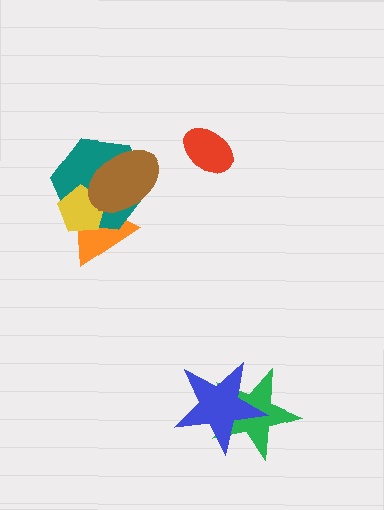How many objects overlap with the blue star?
1 object overlaps with the blue star.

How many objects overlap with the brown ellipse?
3 objects overlap with the brown ellipse.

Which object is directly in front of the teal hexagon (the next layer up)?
The yellow pentagon is directly in front of the teal hexagon.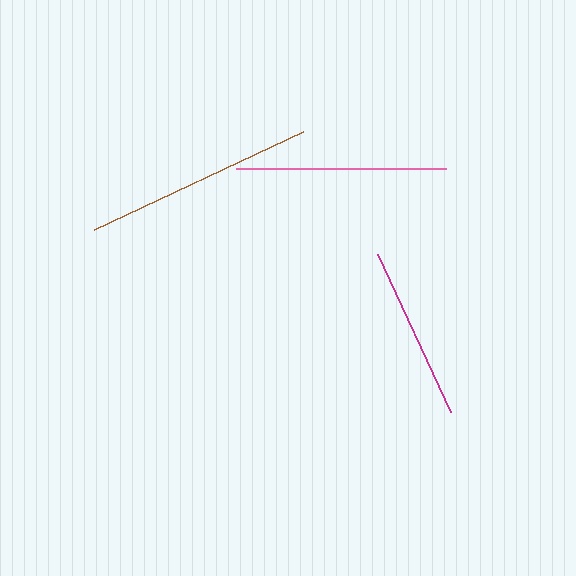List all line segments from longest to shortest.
From longest to shortest: brown, pink, magenta.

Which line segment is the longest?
The brown line is the longest at approximately 231 pixels.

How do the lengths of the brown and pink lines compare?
The brown and pink lines are approximately the same length.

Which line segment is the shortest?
The magenta line is the shortest at approximately 174 pixels.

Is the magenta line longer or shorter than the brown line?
The brown line is longer than the magenta line.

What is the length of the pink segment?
The pink segment is approximately 210 pixels long.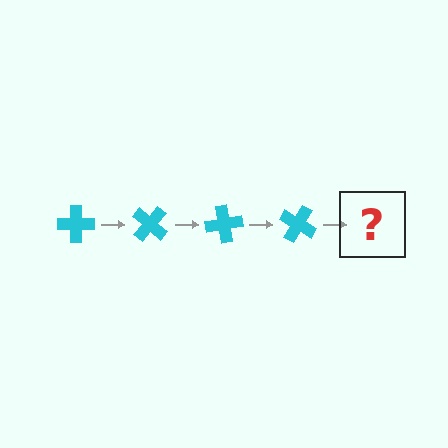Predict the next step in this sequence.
The next step is a cyan cross rotated 160 degrees.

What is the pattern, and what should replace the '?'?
The pattern is that the cross rotates 40 degrees each step. The '?' should be a cyan cross rotated 160 degrees.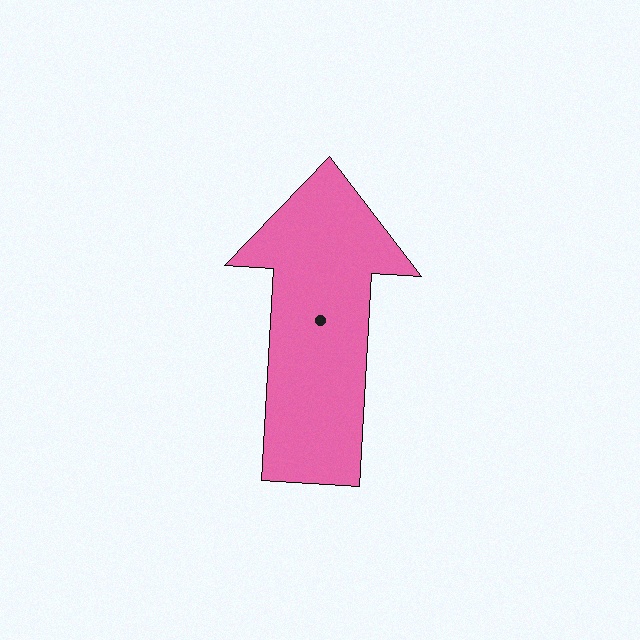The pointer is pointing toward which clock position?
Roughly 12 o'clock.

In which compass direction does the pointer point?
North.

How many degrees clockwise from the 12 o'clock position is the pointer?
Approximately 3 degrees.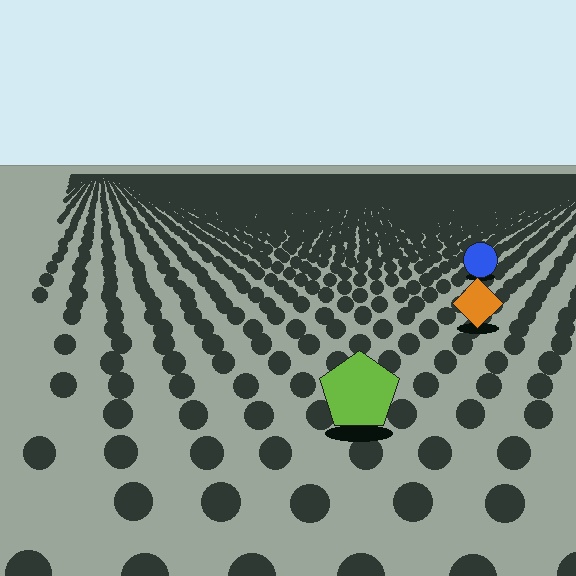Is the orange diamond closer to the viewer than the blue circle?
Yes. The orange diamond is closer — you can tell from the texture gradient: the ground texture is coarser near it.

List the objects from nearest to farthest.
From nearest to farthest: the lime pentagon, the orange diamond, the blue circle.